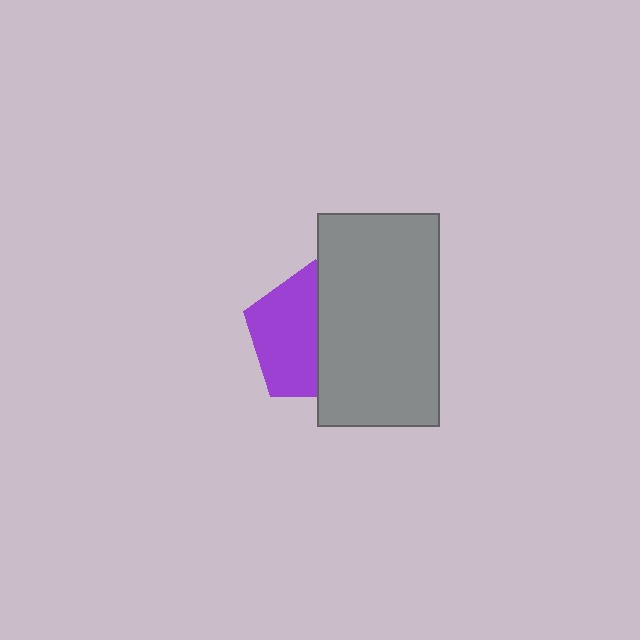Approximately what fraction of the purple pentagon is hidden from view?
Roughly 48% of the purple pentagon is hidden behind the gray rectangle.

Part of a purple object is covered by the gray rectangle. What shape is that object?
It is a pentagon.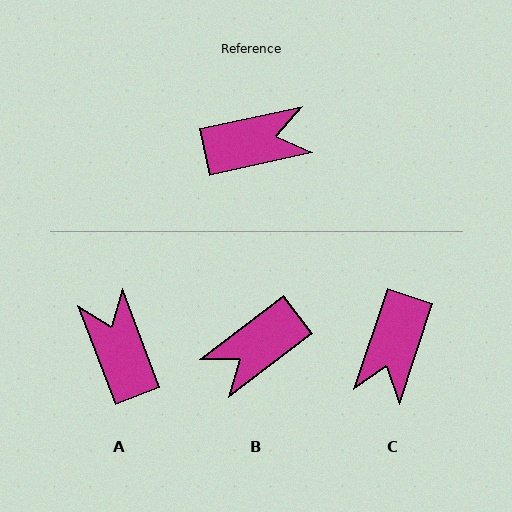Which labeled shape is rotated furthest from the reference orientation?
B, about 155 degrees away.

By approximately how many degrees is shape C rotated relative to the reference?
Approximately 121 degrees clockwise.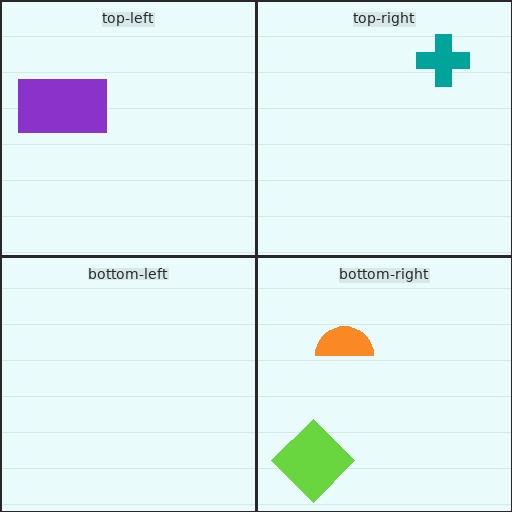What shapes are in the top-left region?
The purple rectangle.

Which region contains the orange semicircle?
The bottom-right region.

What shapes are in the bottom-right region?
The orange semicircle, the lime diamond.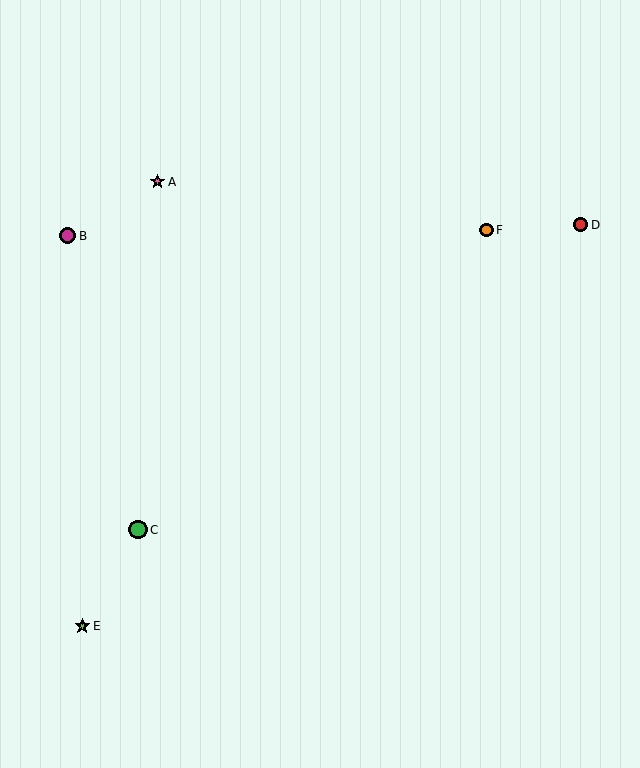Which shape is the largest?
The green circle (labeled C) is the largest.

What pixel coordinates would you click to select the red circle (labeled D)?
Click at (581, 225) to select the red circle D.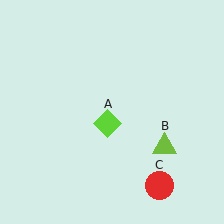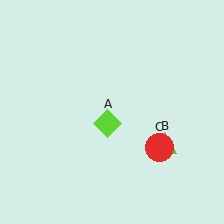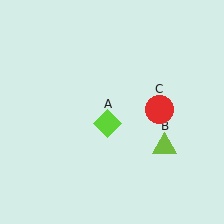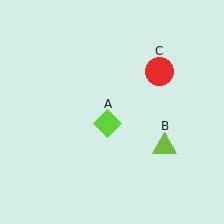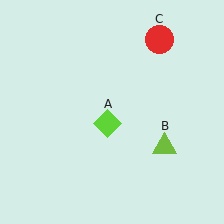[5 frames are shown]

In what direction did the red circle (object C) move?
The red circle (object C) moved up.